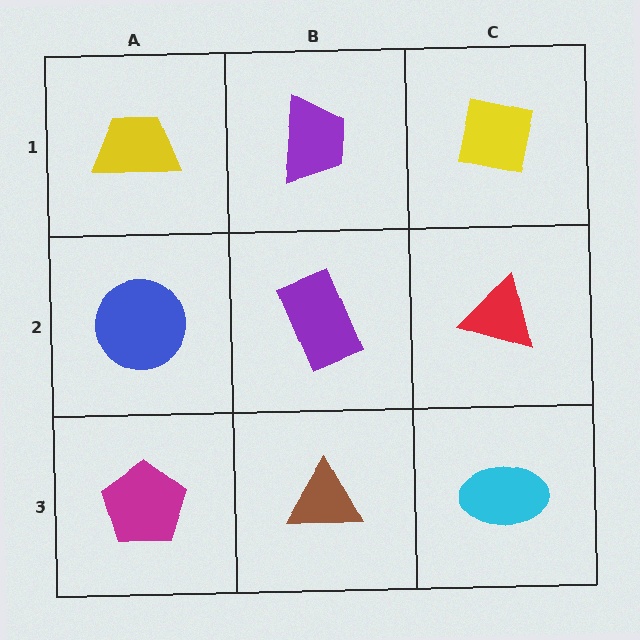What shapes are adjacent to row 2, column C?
A yellow square (row 1, column C), a cyan ellipse (row 3, column C), a purple rectangle (row 2, column B).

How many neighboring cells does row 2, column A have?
3.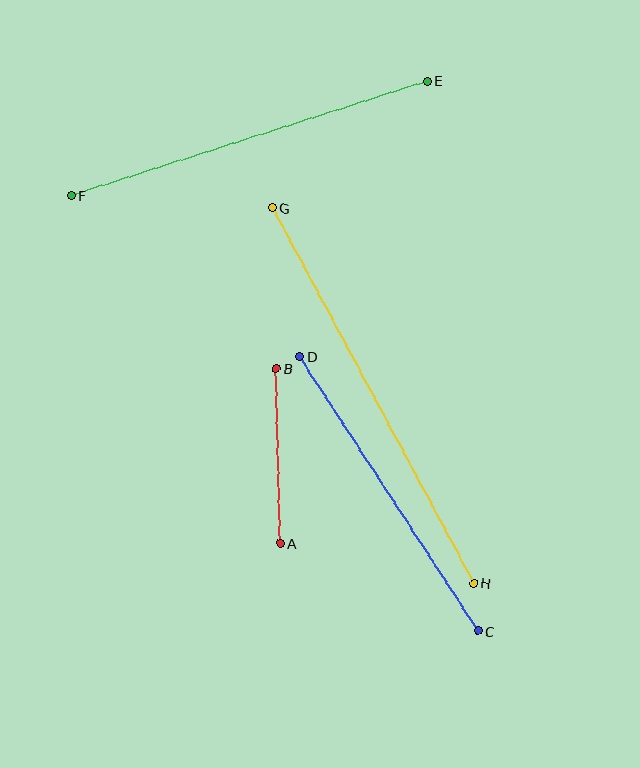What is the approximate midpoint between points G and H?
The midpoint is at approximately (373, 396) pixels.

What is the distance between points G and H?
The distance is approximately 426 pixels.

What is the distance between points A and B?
The distance is approximately 175 pixels.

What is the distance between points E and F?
The distance is approximately 373 pixels.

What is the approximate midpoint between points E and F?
The midpoint is at approximately (249, 138) pixels.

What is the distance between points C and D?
The distance is approximately 327 pixels.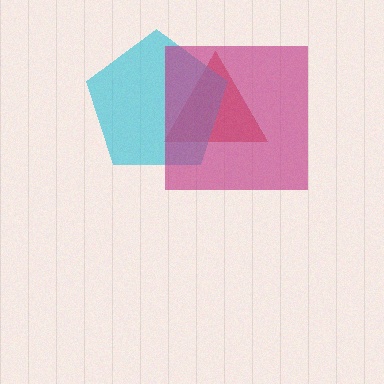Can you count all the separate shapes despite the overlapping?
Yes, there are 3 separate shapes.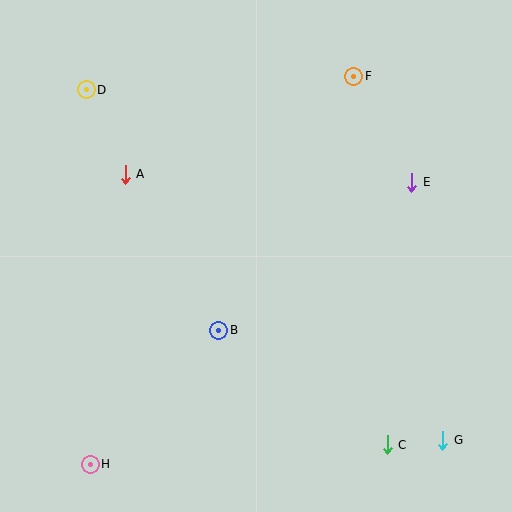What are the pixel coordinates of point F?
Point F is at (354, 76).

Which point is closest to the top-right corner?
Point F is closest to the top-right corner.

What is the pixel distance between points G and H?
The distance between G and H is 353 pixels.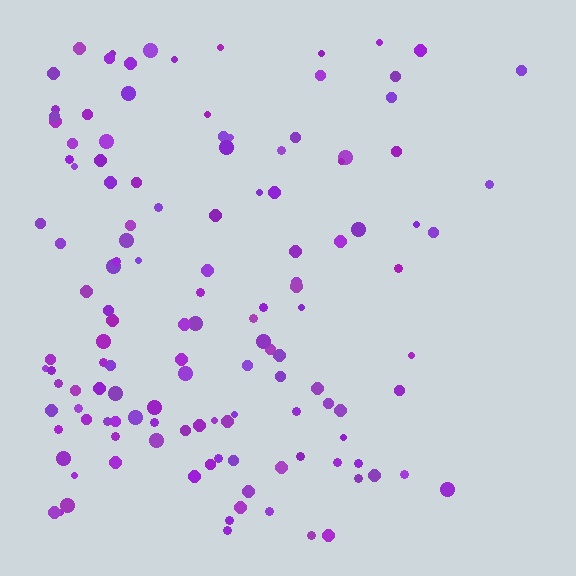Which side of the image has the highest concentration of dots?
The left.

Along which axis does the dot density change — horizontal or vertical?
Horizontal.